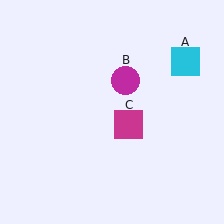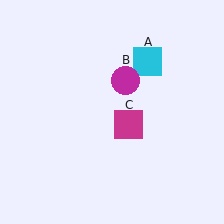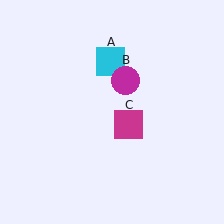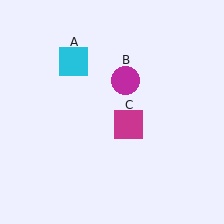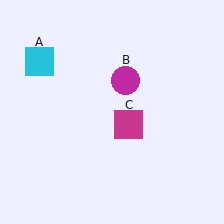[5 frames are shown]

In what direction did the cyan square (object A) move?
The cyan square (object A) moved left.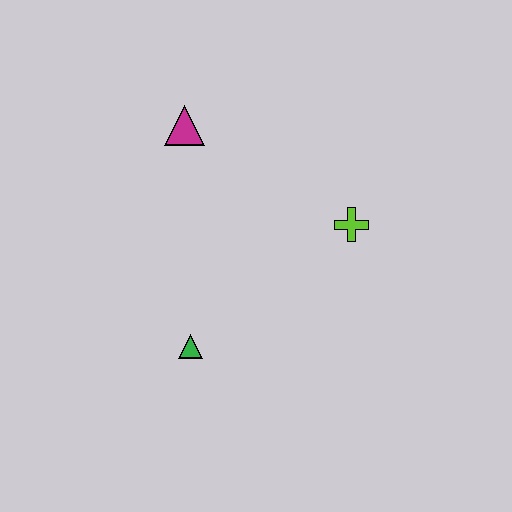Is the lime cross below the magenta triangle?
Yes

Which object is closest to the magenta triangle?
The lime cross is closest to the magenta triangle.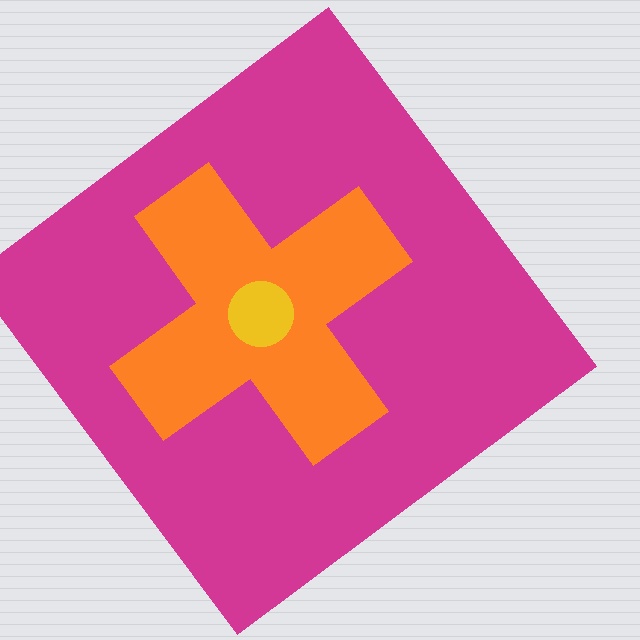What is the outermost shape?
The magenta diamond.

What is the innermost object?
The yellow circle.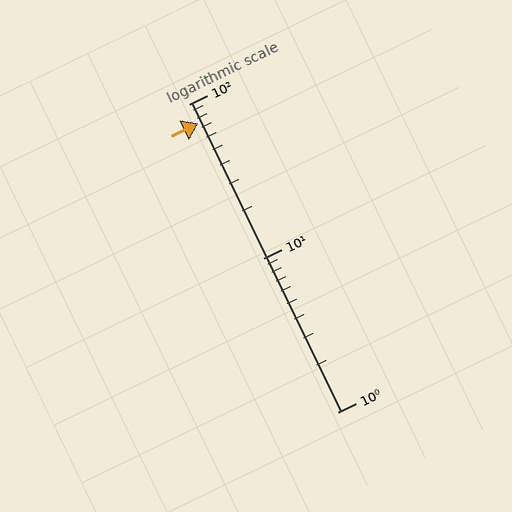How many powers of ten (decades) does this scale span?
The scale spans 2 decades, from 1 to 100.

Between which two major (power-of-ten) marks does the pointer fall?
The pointer is between 10 and 100.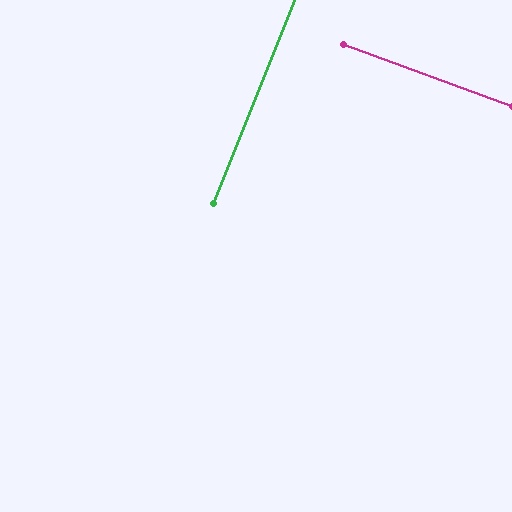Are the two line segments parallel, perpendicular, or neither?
Perpendicular — they meet at approximately 88°.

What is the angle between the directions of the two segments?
Approximately 88 degrees.